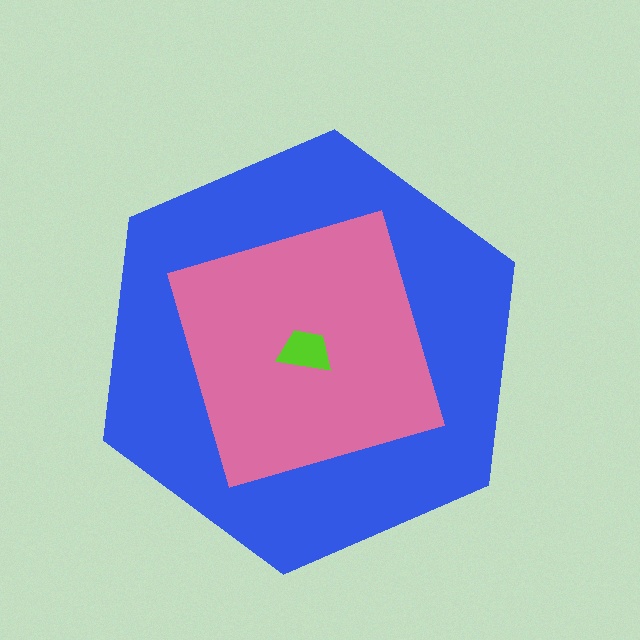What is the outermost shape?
The blue hexagon.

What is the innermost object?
The lime trapezoid.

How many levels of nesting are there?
3.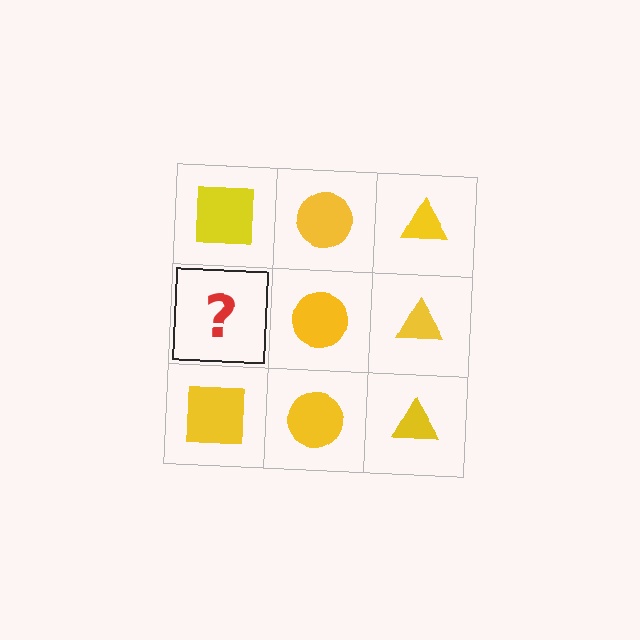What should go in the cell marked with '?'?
The missing cell should contain a yellow square.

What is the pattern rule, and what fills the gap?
The rule is that each column has a consistent shape. The gap should be filled with a yellow square.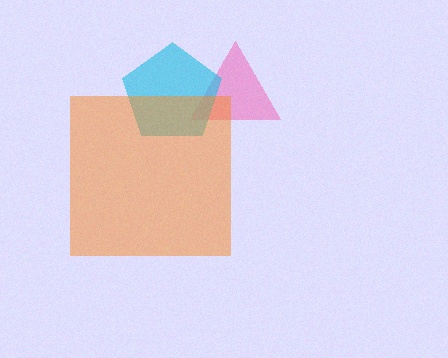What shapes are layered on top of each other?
The layered shapes are: a pink triangle, a cyan pentagon, an orange square.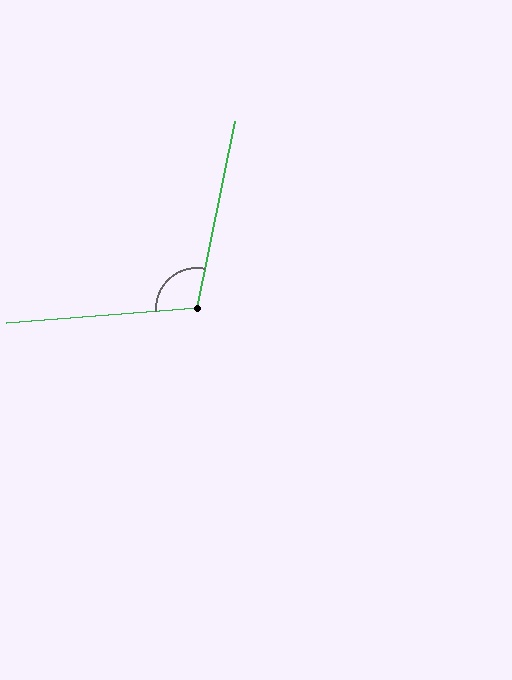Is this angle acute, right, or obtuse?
It is obtuse.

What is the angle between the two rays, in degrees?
Approximately 106 degrees.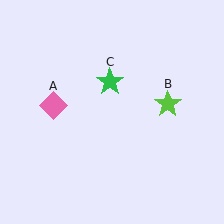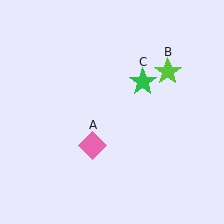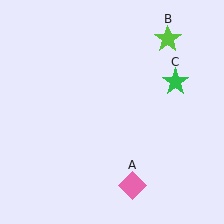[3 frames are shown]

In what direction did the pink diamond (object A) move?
The pink diamond (object A) moved down and to the right.